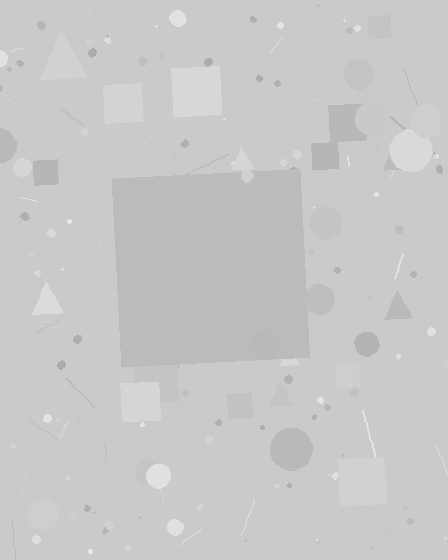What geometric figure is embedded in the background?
A square is embedded in the background.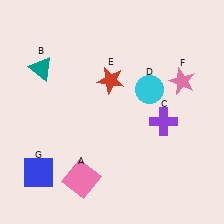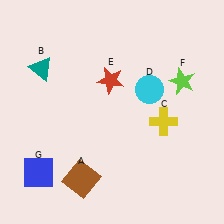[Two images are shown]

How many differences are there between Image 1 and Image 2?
There are 3 differences between the two images.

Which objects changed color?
A changed from pink to brown. C changed from purple to yellow. F changed from pink to lime.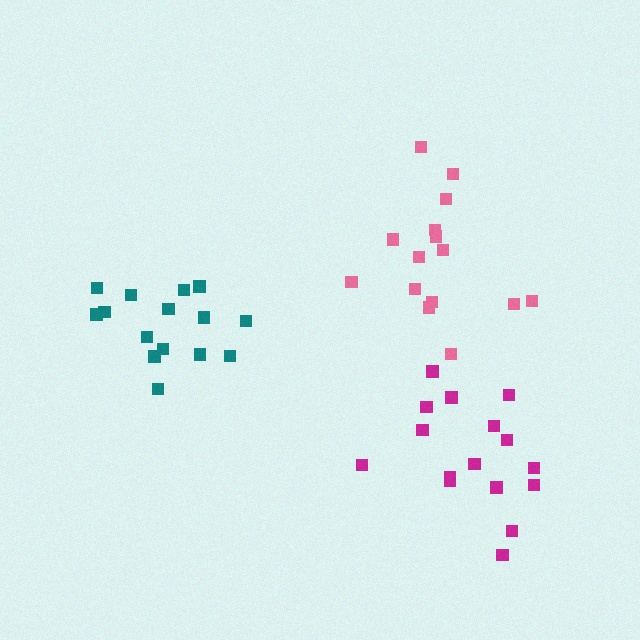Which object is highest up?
The pink cluster is topmost.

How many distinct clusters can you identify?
There are 3 distinct clusters.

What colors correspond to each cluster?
The clusters are colored: teal, pink, magenta.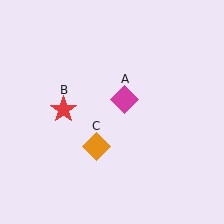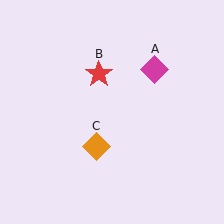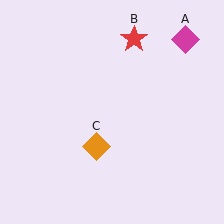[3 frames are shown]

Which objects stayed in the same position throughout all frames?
Orange diamond (object C) remained stationary.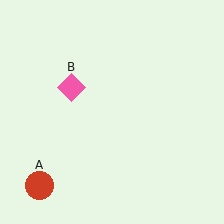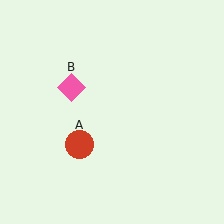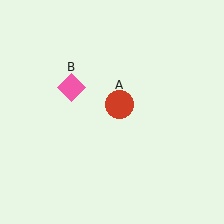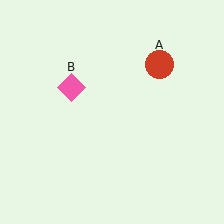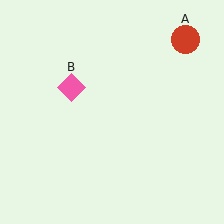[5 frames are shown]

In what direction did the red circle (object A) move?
The red circle (object A) moved up and to the right.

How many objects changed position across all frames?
1 object changed position: red circle (object A).